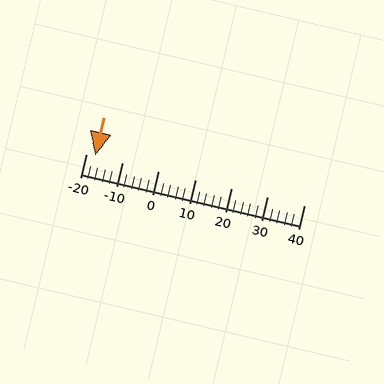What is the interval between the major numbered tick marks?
The major tick marks are spaced 10 units apart.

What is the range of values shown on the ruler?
The ruler shows values from -20 to 40.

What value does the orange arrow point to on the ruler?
The orange arrow points to approximately -18.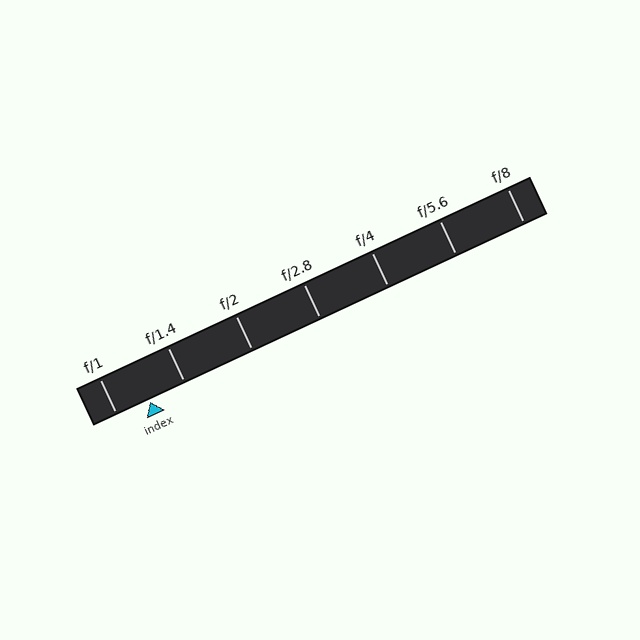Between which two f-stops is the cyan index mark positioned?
The index mark is between f/1 and f/1.4.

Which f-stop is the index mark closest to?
The index mark is closest to f/1.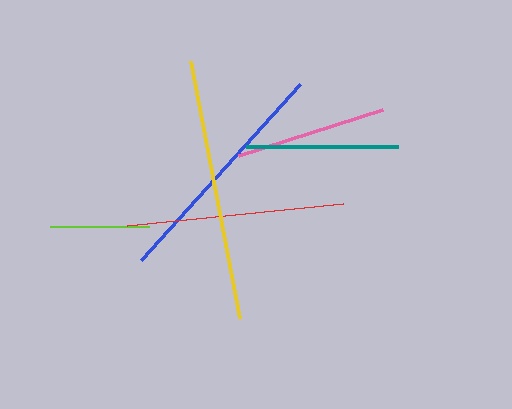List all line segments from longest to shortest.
From longest to shortest: yellow, blue, red, teal, pink, lime.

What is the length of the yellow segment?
The yellow segment is approximately 262 pixels long.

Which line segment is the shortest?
The lime line is the shortest at approximately 99 pixels.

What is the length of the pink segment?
The pink segment is approximately 151 pixels long.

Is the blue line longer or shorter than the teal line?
The blue line is longer than the teal line.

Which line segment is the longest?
The yellow line is the longest at approximately 262 pixels.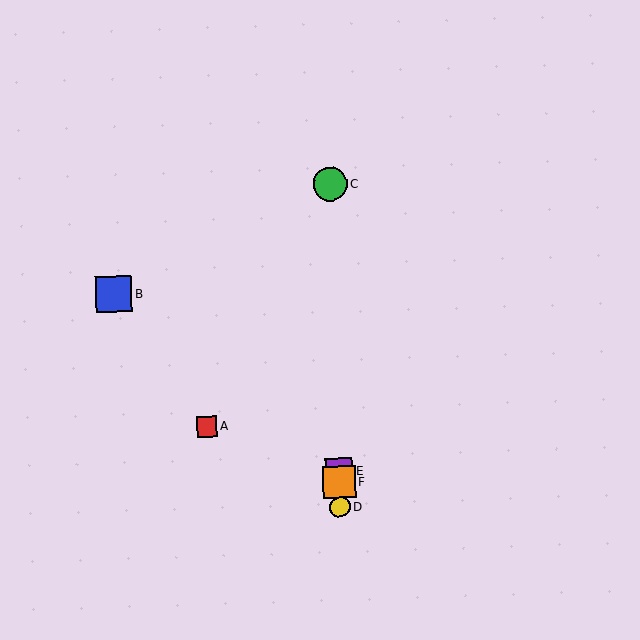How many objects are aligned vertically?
4 objects (C, D, E, F) are aligned vertically.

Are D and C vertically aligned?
Yes, both are at x≈340.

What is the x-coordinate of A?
Object A is at x≈207.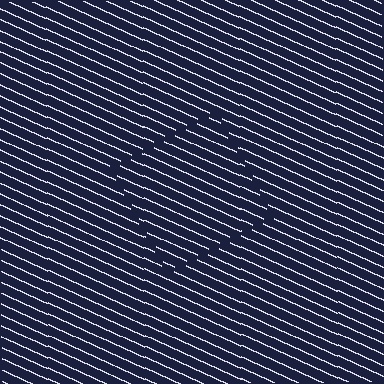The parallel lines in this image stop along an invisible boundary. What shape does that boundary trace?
An illusory square. The interior of the shape contains the same grating, shifted by half a period — the contour is defined by the phase discontinuity where line-ends from the inner and outer gratings abut.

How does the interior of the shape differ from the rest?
The interior of the shape contains the same grating, shifted by half a period — the contour is defined by the phase discontinuity where line-ends from the inner and outer gratings abut.